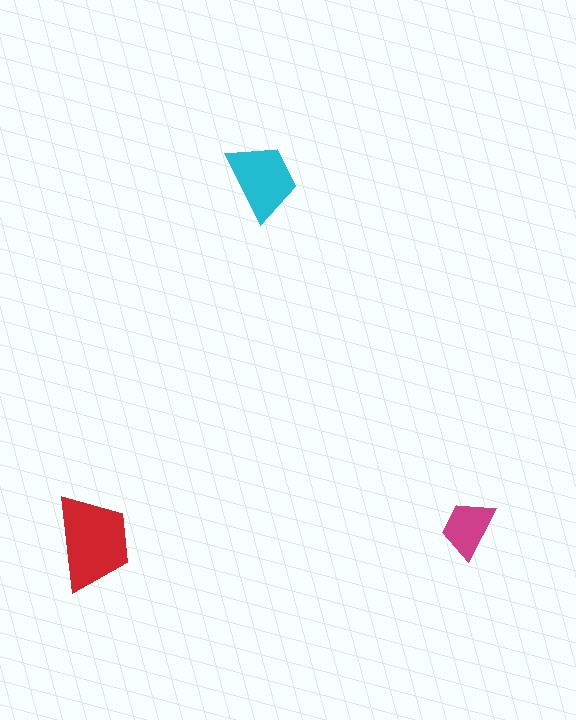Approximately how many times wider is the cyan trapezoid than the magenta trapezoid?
About 1.5 times wider.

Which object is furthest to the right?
The magenta trapezoid is rightmost.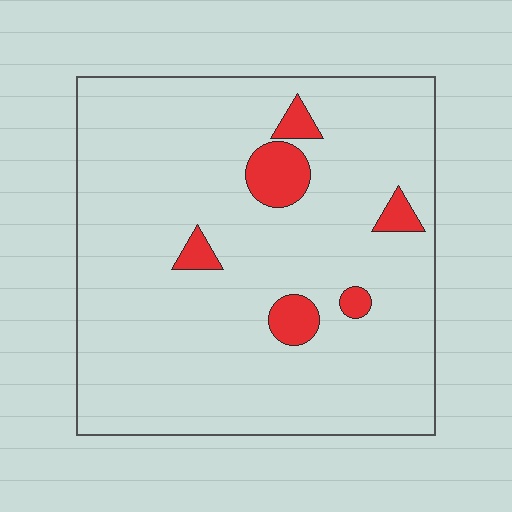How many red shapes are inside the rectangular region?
6.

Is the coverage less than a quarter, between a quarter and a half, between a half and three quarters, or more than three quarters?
Less than a quarter.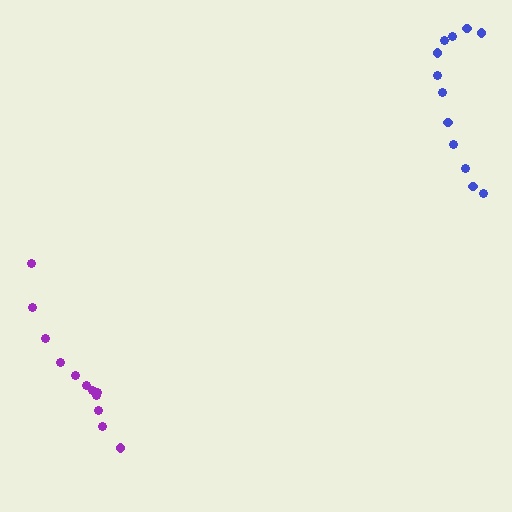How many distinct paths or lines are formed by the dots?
There are 2 distinct paths.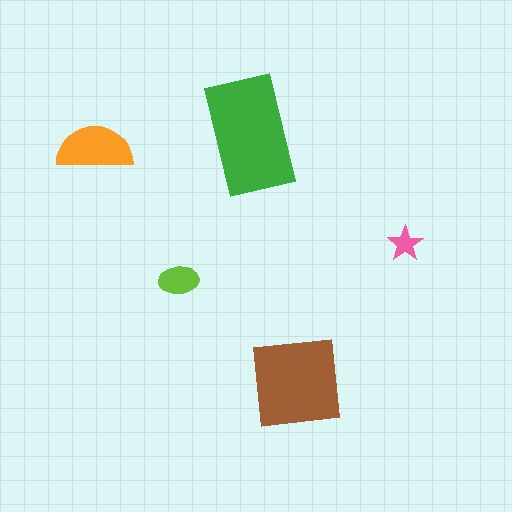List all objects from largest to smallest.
The green rectangle, the brown square, the orange semicircle, the lime ellipse, the pink star.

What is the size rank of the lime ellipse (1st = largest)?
4th.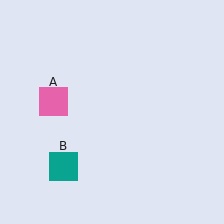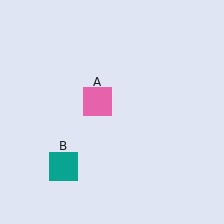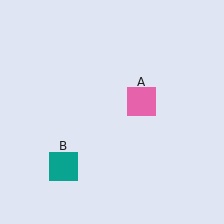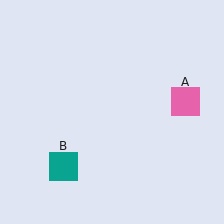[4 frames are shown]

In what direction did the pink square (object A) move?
The pink square (object A) moved right.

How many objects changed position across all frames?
1 object changed position: pink square (object A).